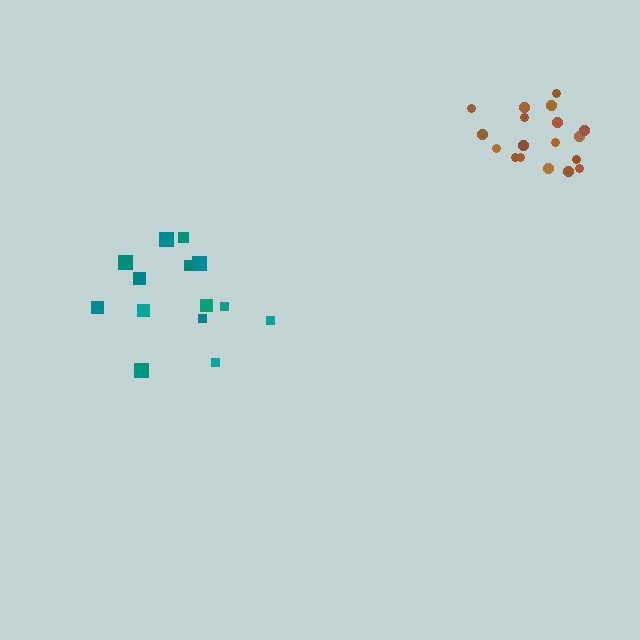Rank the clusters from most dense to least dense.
teal, brown.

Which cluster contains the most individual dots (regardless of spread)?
Brown (18).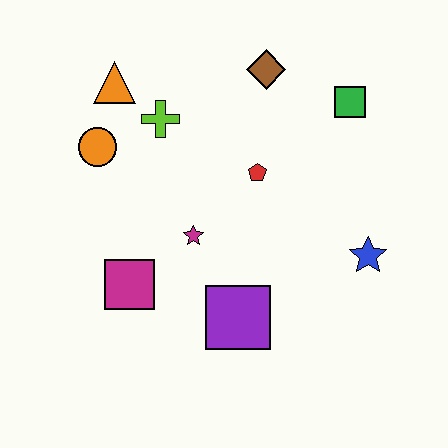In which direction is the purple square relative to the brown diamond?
The purple square is below the brown diamond.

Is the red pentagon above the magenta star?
Yes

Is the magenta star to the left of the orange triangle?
No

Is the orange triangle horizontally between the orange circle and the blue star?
Yes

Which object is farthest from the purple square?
The orange triangle is farthest from the purple square.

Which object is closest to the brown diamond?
The green square is closest to the brown diamond.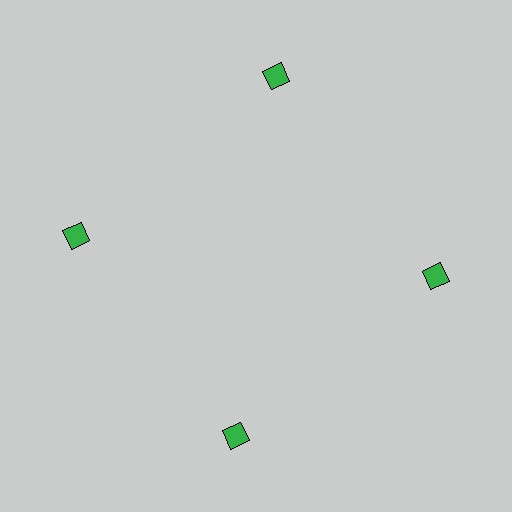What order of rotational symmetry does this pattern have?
This pattern has 4-fold rotational symmetry.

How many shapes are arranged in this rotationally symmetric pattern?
There are 4 shapes, arranged in 4 groups of 1.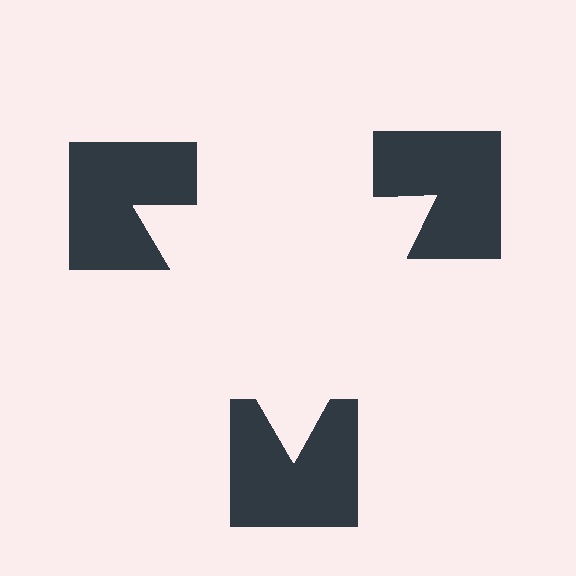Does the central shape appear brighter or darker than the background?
It typically appears slightly brighter than the background, even though no actual brightness change is drawn.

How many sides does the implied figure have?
3 sides.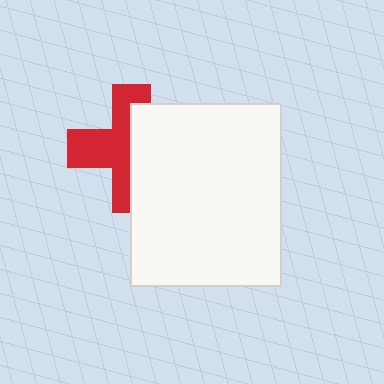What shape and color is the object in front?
The object in front is a white rectangle.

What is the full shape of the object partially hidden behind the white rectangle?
The partially hidden object is a red cross.